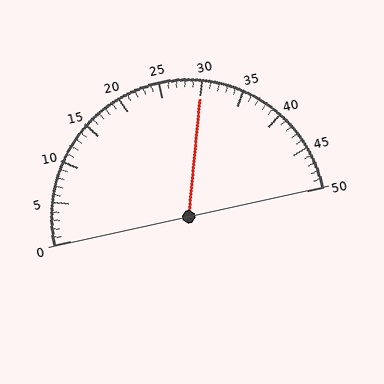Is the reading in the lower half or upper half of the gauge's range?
The reading is in the upper half of the range (0 to 50).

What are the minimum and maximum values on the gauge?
The gauge ranges from 0 to 50.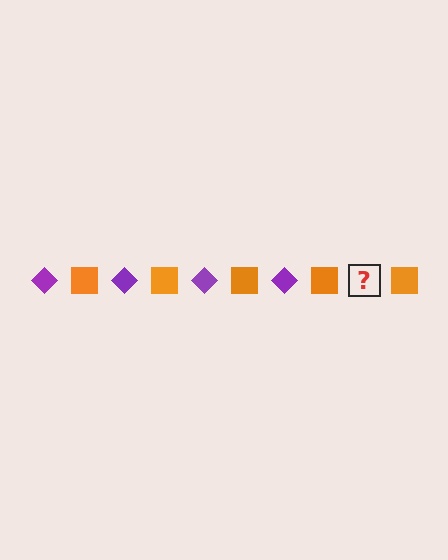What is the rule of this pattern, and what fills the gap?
The rule is that the pattern alternates between purple diamond and orange square. The gap should be filled with a purple diamond.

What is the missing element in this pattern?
The missing element is a purple diamond.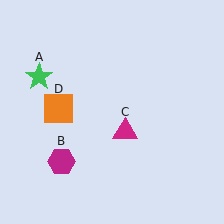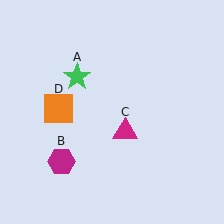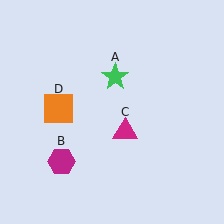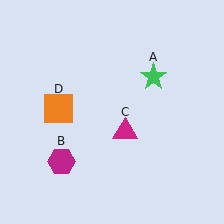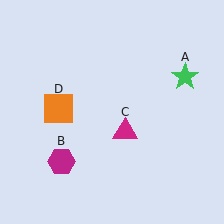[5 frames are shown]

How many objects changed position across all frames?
1 object changed position: green star (object A).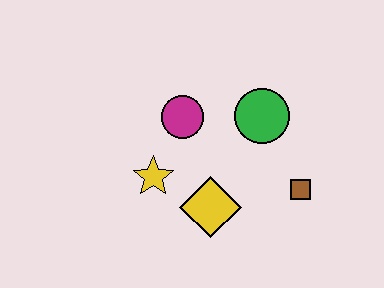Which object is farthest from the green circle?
The yellow star is farthest from the green circle.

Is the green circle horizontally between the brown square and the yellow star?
Yes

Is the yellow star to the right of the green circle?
No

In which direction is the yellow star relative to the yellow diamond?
The yellow star is to the left of the yellow diamond.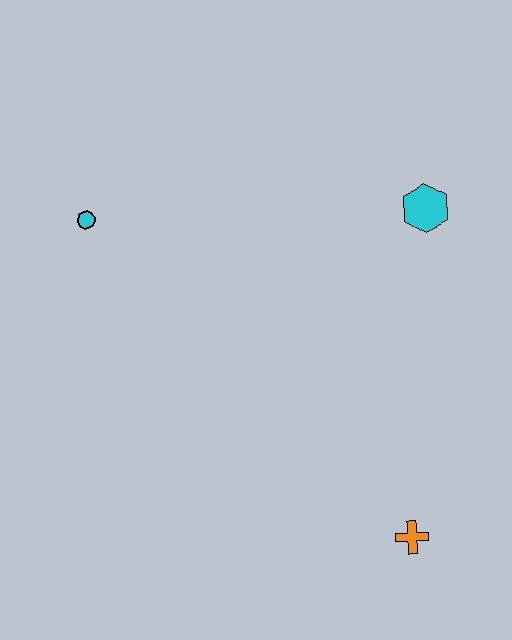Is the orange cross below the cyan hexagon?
Yes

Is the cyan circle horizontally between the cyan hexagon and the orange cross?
No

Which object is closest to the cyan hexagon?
The orange cross is closest to the cyan hexagon.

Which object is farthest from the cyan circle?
The orange cross is farthest from the cyan circle.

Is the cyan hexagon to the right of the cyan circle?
Yes